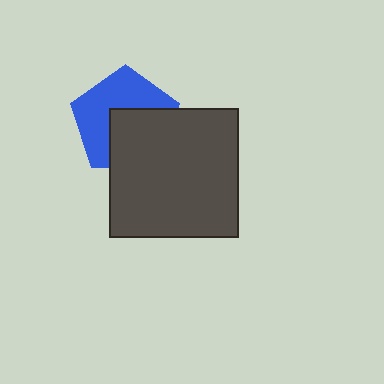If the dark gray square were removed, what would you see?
You would see the complete blue pentagon.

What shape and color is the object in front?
The object in front is a dark gray square.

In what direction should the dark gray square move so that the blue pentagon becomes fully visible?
The dark gray square should move toward the lower-right. That is the shortest direction to clear the overlap and leave the blue pentagon fully visible.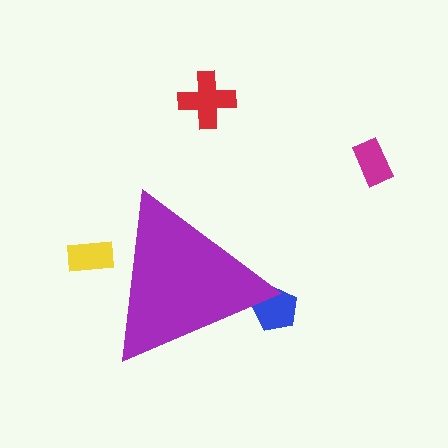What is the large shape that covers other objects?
A purple triangle.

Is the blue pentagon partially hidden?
Yes, the blue pentagon is partially hidden behind the purple triangle.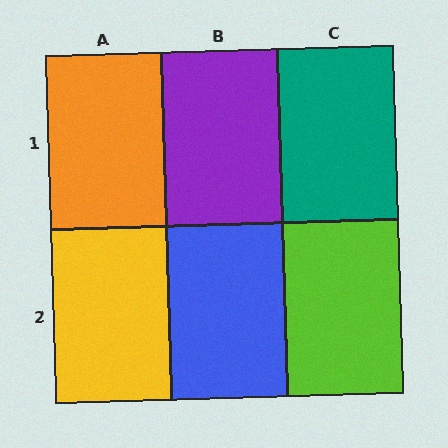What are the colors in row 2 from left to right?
Yellow, blue, lime.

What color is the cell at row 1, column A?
Orange.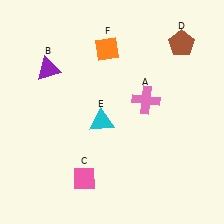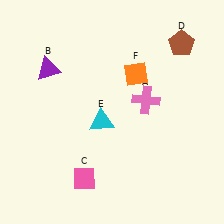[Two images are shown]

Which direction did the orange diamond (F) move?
The orange diamond (F) moved right.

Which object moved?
The orange diamond (F) moved right.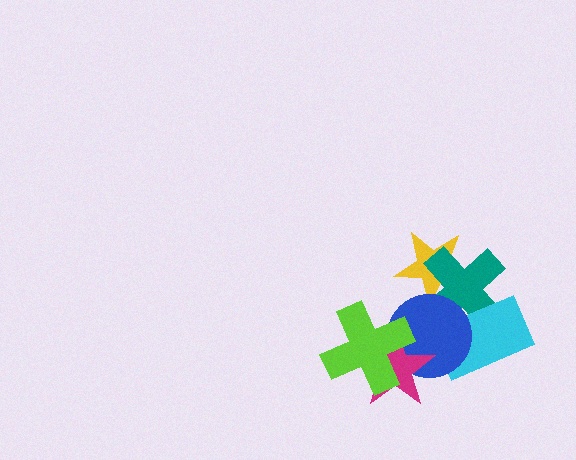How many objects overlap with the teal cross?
3 objects overlap with the teal cross.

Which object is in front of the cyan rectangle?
The blue circle is in front of the cyan rectangle.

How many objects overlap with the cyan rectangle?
2 objects overlap with the cyan rectangle.